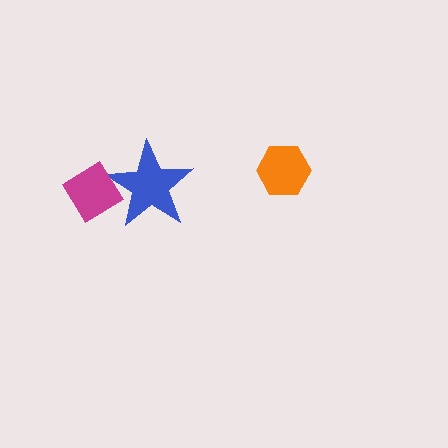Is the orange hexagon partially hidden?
No, no other shape covers it.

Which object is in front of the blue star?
The magenta diamond is in front of the blue star.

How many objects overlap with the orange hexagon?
0 objects overlap with the orange hexagon.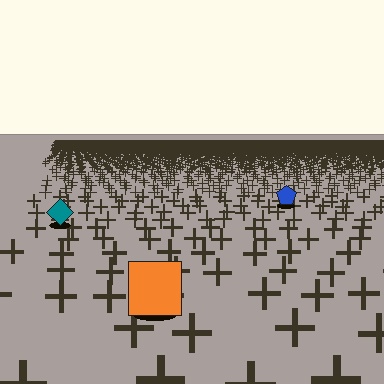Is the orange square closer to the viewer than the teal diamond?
Yes. The orange square is closer — you can tell from the texture gradient: the ground texture is coarser near it.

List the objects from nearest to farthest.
From nearest to farthest: the orange square, the teal diamond, the blue pentagon.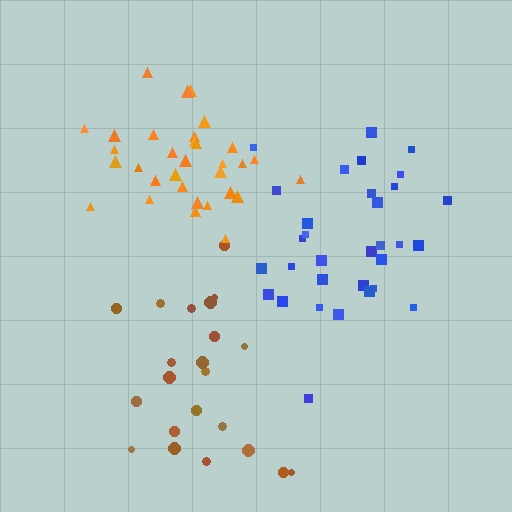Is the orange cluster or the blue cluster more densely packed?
Orange.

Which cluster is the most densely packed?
Orange.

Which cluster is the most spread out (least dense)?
Brown.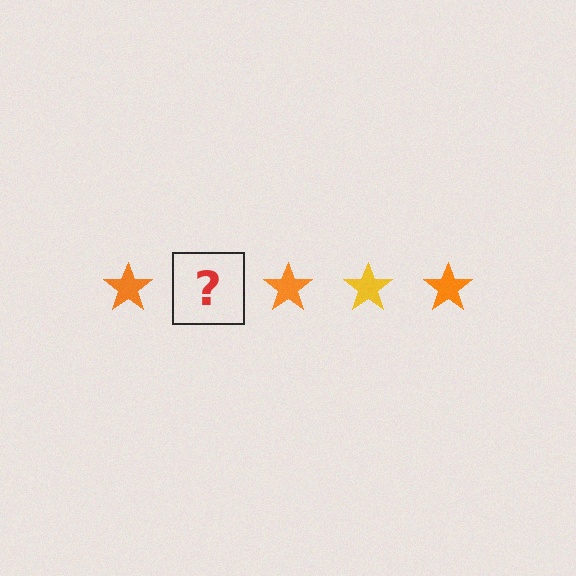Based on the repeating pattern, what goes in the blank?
The blank should be a yellow star.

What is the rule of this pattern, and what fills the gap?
The rule is that the pattern cycles through orange, yellow stars. The gap should be filled with a yellow star.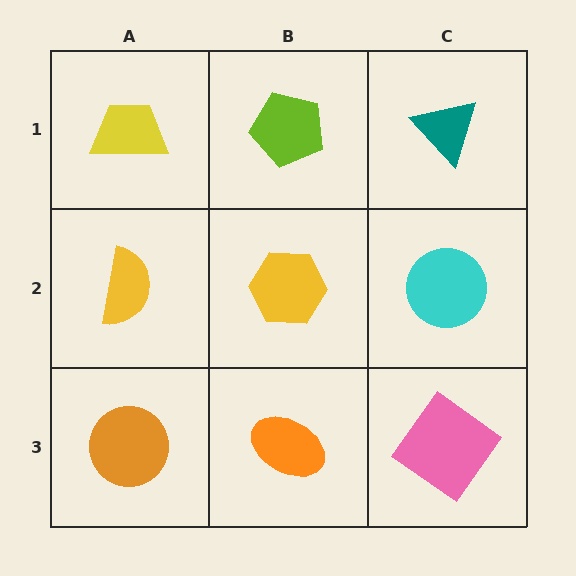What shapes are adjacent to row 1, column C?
A cyan circle (row 2, column C), a lime pentagon (row 1, column B).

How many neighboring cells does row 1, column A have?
2.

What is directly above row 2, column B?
A lime pentagon.